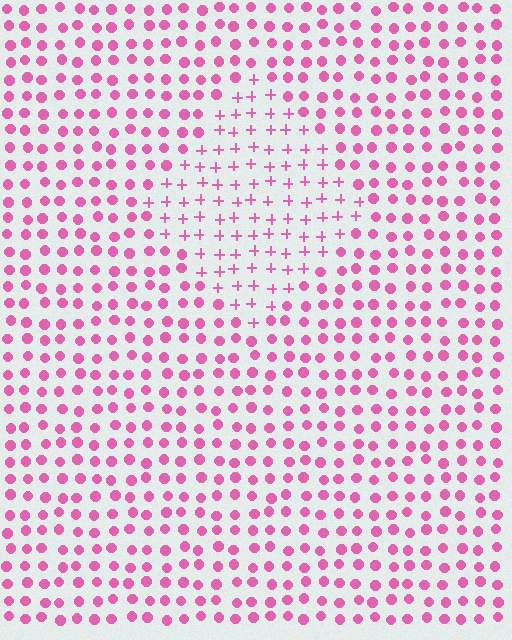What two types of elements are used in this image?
The image uses plus signs inside the diamond region and circles outside it.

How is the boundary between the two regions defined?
The boundary is defined by a change in element shape: plus signs inside vs. circles outside. All elements share the same color and spacing.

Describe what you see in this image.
The image is filled with small pink elements arranged in a uniform grid. A diamond-shaped region contains plus signs, while the surrounding area contains circles. The boundary is defined purely by the change in element shape.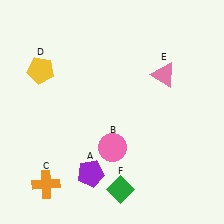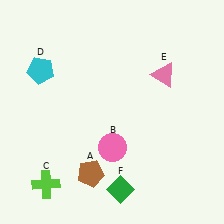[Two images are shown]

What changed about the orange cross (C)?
In Image 1, C is orange. In Image 2, it changed to lime.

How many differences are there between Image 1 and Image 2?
There are 3 differences between the two images.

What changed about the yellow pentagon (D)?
In Image 1, D is yellow. In Image 2, it changed to cyan.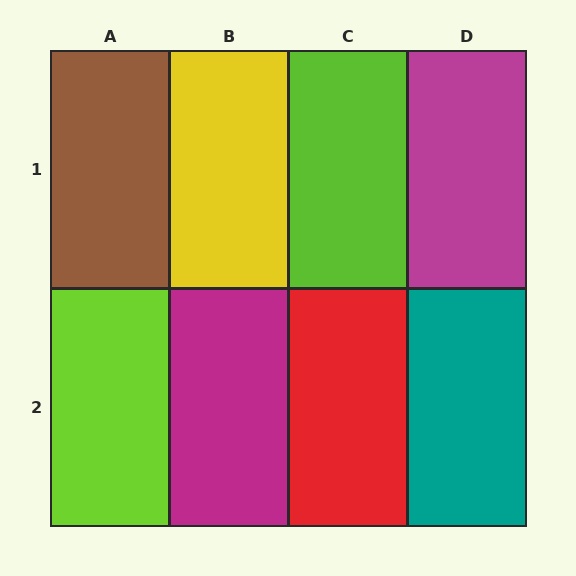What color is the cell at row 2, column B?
Magenta.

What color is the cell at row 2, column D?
Teal.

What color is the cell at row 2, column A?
Lime.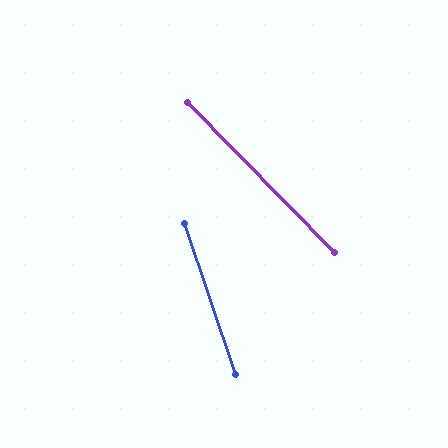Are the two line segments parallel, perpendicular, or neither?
Neither parallel nor perpendicular — they differ by about 26°.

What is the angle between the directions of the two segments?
Approximately 26 degrees.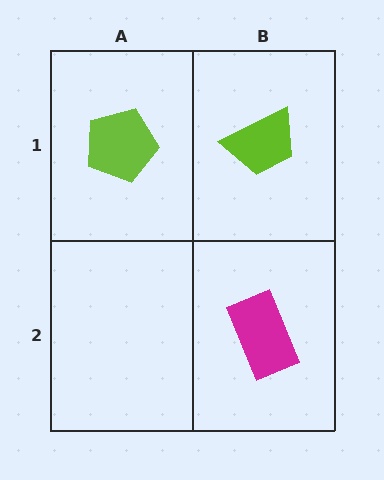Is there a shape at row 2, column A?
No, that cell is empty.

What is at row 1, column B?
A lime trapezoid.